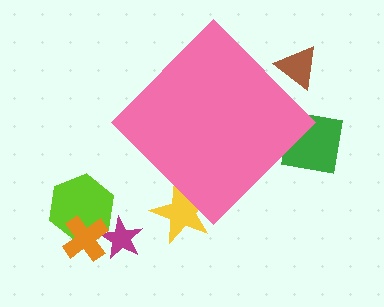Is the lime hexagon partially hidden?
No, the lime hexagon is fully visible.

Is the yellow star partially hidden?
Yes, the yellow star is partially hidden behind the pink diamond.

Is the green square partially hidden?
Yes, the green square is partially hidden behind the pink diamond.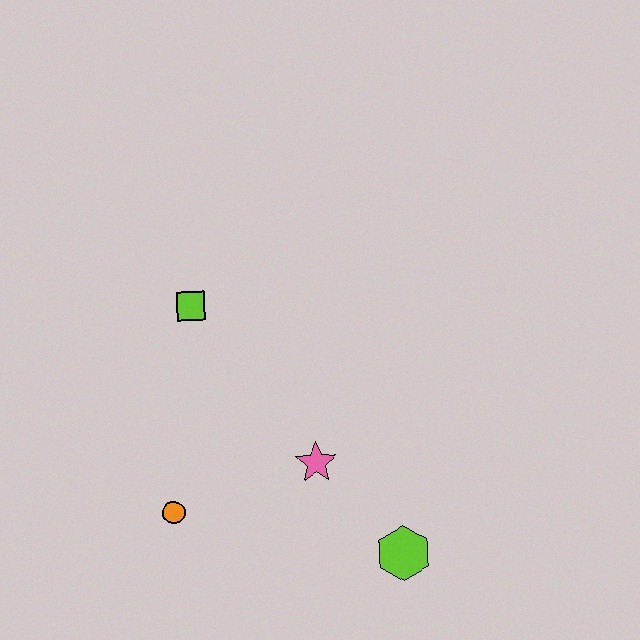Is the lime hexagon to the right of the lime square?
Yes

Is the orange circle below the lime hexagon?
No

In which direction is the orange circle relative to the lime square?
The orange circle is below the lime square.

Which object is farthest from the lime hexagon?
The lime square is farthest from the lime hexagon.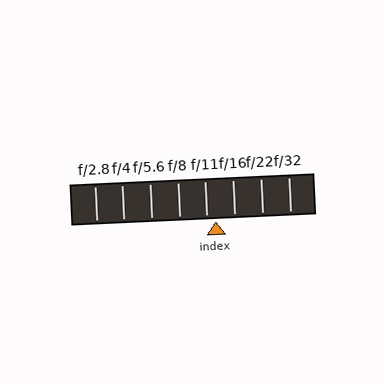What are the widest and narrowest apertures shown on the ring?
The widest aperture shown is f/2.8 and the narrowest is f/32.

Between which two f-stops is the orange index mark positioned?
The index mark is between f/11 and f/16.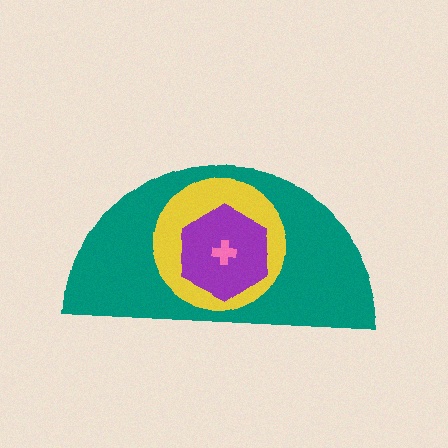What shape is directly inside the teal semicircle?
The yellow circle.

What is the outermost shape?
The teal semicircle.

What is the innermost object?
The pink cross.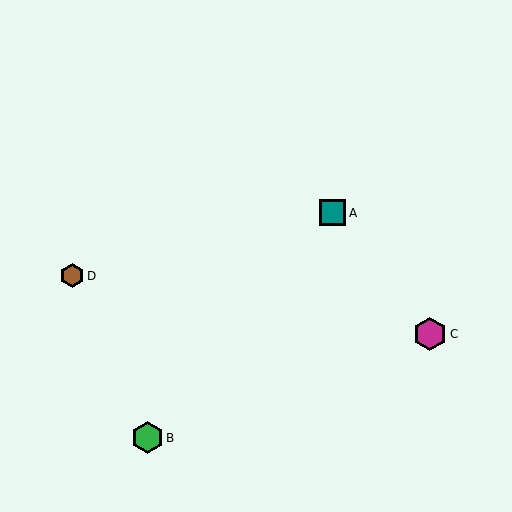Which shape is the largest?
The magenta hexagon (labeled C) is the largest.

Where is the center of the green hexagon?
The center of the green hexagon is at (147, 438).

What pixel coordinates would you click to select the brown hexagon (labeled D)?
Click at (72, 276) to select the brown hexagon D.